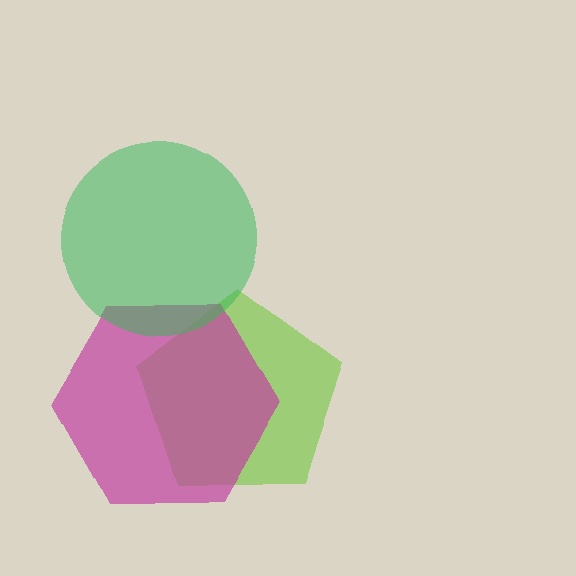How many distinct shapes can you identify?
There are 3 distinct shapes: a lime pentagon, a magenta hexagon, a green circle.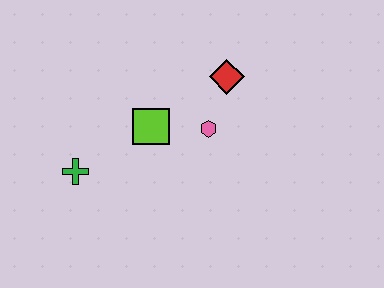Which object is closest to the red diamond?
The pink hexagon is closest to the red diamond.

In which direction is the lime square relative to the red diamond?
The lime square is to the left of the red diamond.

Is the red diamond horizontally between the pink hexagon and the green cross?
No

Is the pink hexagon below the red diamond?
Yes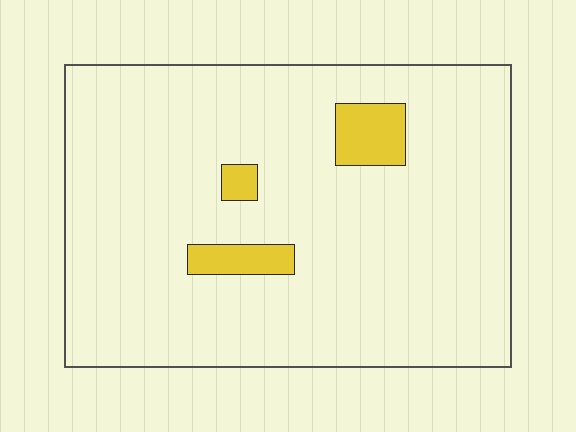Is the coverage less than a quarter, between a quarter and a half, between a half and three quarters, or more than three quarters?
Less than a quarter.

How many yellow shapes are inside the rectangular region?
3.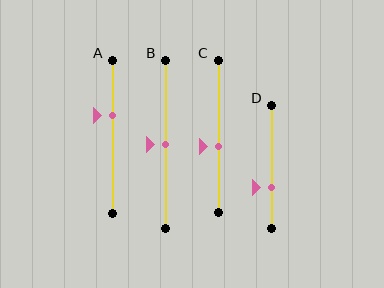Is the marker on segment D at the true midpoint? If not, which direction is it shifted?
No, the marker on segment D is shifted downward by about 17% of the segment length.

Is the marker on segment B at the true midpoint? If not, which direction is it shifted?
Yes, the marker on segment B is at the true midpoint.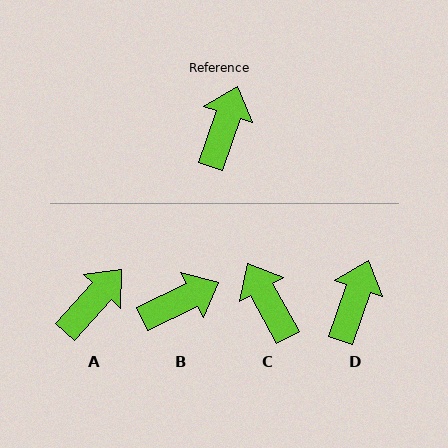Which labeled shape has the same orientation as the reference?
D.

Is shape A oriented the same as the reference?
No, it is off by about 23 degrees.